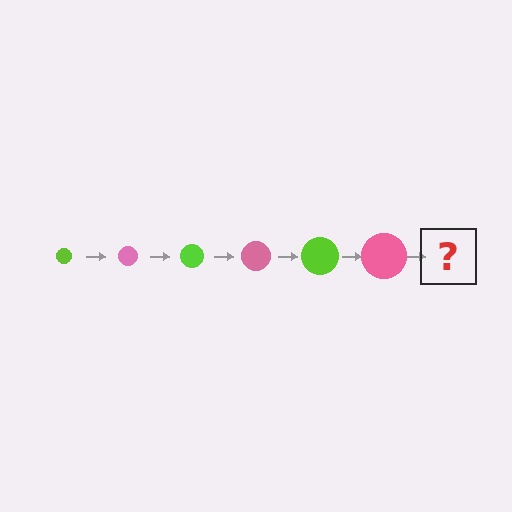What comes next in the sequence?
The next element should be a lime circle, larger than the previous one.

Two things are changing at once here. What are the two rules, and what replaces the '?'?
The two rules are that the circle grows larger each step and the color cycles through lime and pink. The '?' should be a lime circle, larger than the previous one.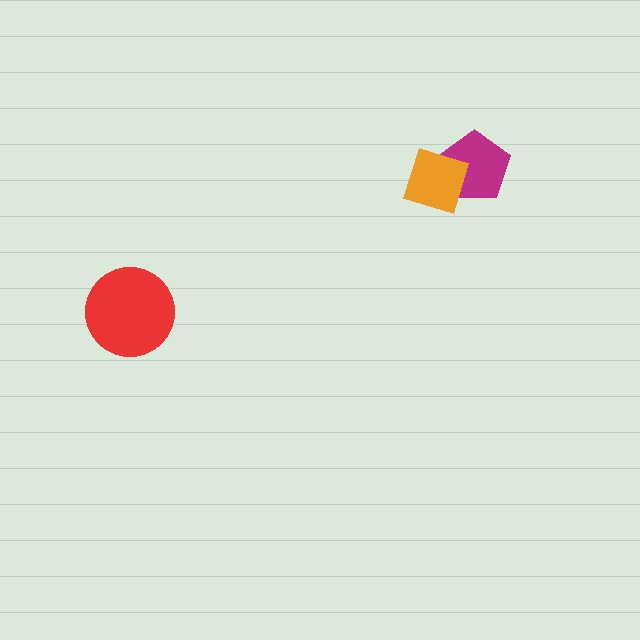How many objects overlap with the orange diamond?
1 object overlaps with the orange diamond.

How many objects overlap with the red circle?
0 objects overlap with the red circle.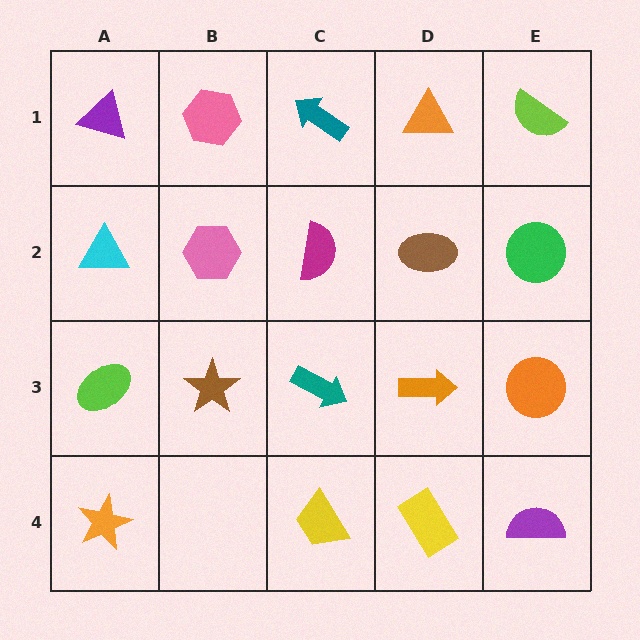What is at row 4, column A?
An orange star.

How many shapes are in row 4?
4 shapes.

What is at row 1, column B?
A pink hexagon.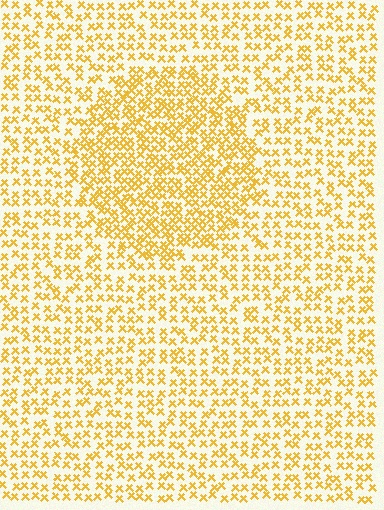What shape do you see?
I see a circle.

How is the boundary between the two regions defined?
The boundary is defined by a change in element density (approximately 1.7x ratio). All elements are the same color, size, and shape.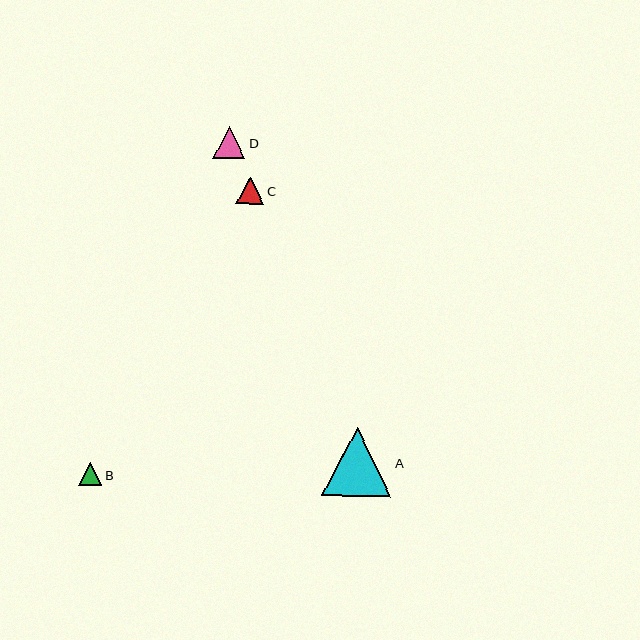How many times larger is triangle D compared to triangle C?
Triangle D is approximately 1.2 times the size of triangle C.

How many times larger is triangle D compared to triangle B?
Triangle D is approximately 1.4 times the size of triangle B.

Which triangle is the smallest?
Triangle B is the smallest with a size of approximately 24 pixels.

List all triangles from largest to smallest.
From largest to smallest: A, D, C, B.